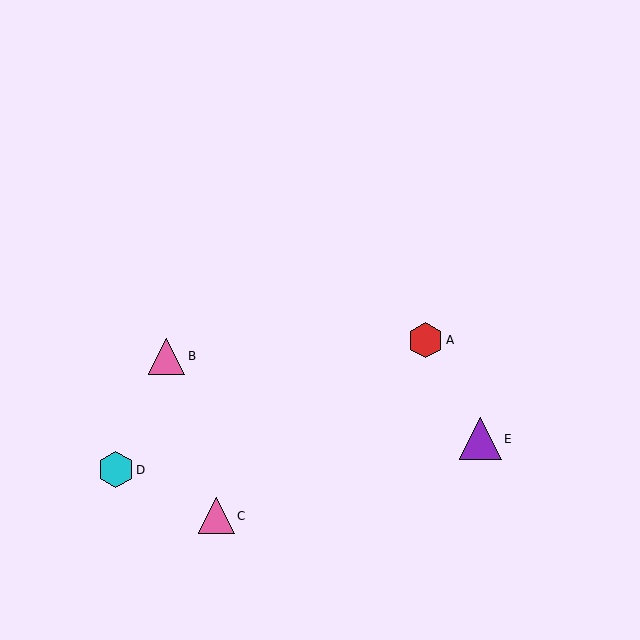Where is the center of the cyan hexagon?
The center of the cyan hexagon is at (116, 470).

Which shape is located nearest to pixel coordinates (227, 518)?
The pink triangle (labeled C) at (216, 516) is nearest to that location.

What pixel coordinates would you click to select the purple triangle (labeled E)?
Click at (480, 439) to select the purple triangle E.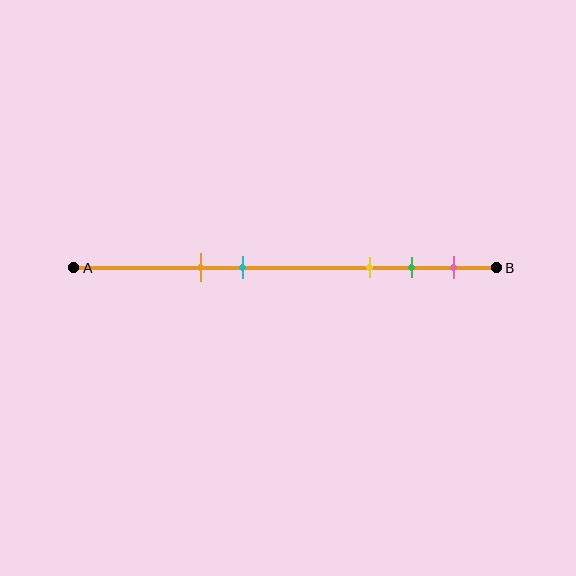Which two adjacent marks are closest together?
The green and pink marks are the closest adjacent pair.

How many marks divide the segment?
There are 5 marks dividing the segment.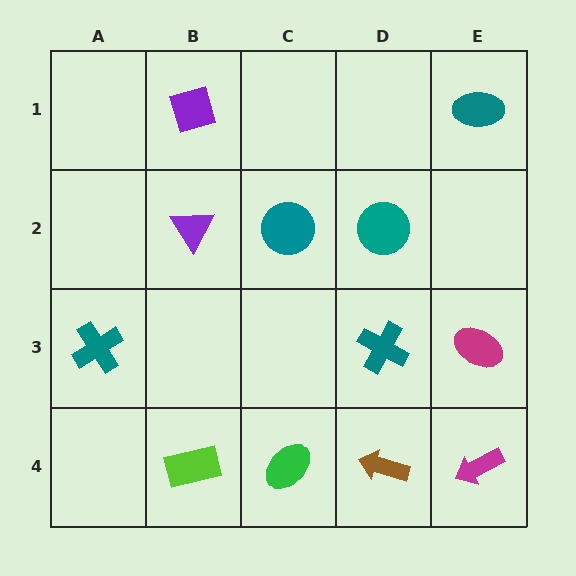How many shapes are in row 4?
4 shapes.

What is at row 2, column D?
A teal circle.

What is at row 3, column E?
A magenta ellipse.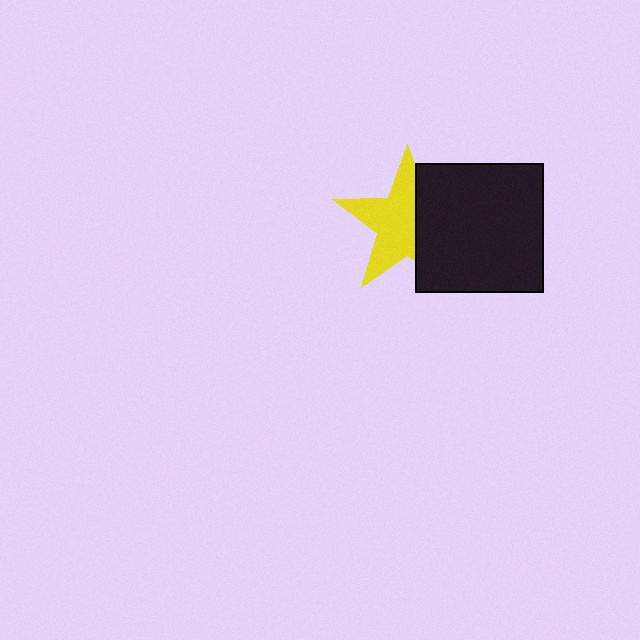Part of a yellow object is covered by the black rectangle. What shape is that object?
It is a star.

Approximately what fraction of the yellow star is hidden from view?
Roughly 39% of the yellow star is hidden behind the black rectangle.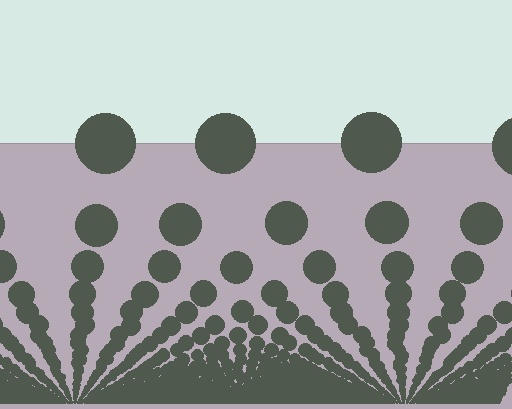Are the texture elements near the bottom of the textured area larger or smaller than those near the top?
Smaller. The gradient is inverted — elements near the bottom are smaller and denser.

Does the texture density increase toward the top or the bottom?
Density increases toward the bottom.